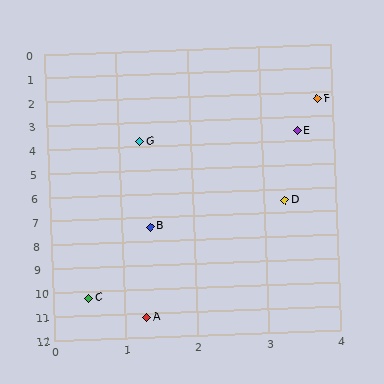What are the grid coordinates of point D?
Point D is at approximately (3.3, 6.5).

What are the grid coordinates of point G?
Point G is at approximately (1.3, 3.8).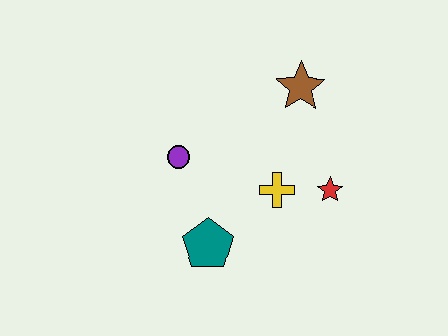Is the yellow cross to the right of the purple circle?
Yes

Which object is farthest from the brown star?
The teal pentagon is farthest from the brown star.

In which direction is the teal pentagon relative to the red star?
The teal pentagon is to the left of the red star.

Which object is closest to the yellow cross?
The red star is closest to the yellow cross.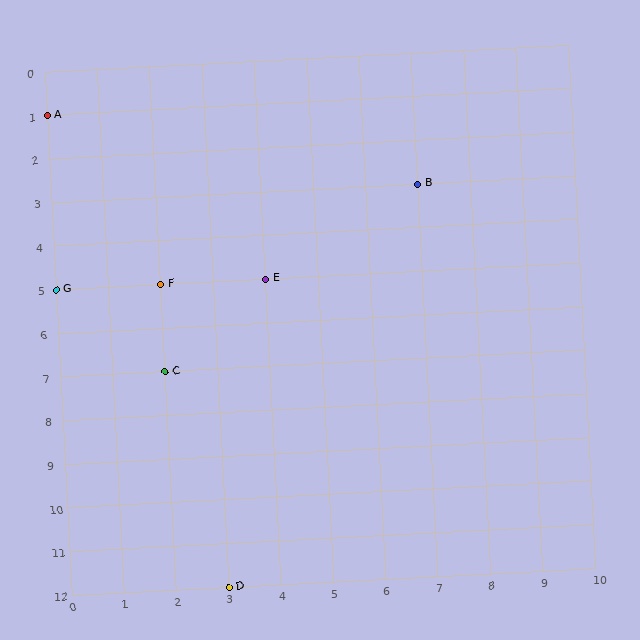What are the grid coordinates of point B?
Point B is at grid coordinates (7, 3).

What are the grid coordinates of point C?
Point C is at grid coordinates (2, 7).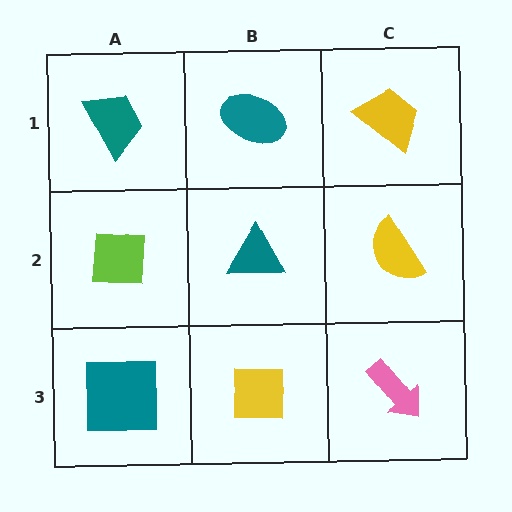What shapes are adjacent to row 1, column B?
A teal triangle (row 2, column B), a teal trapezoid (row 1, column A), a yellow trapezoid (row 1, column C).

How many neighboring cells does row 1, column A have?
2.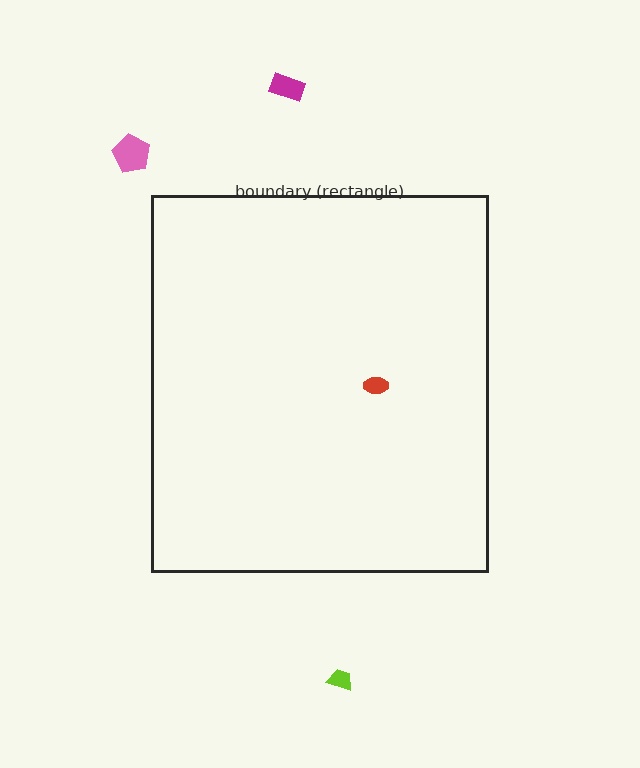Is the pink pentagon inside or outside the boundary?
Outside.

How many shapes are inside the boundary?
1 inside, 3 outside.